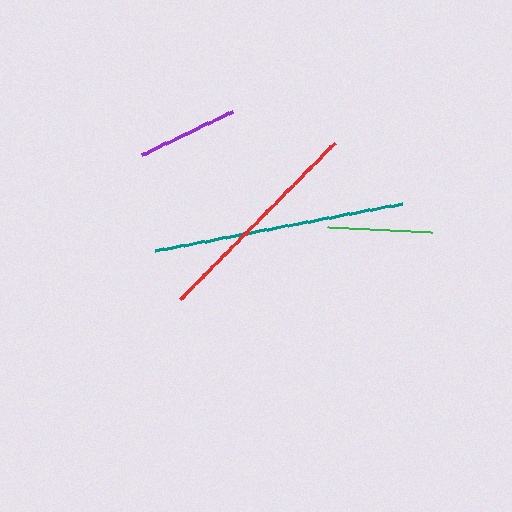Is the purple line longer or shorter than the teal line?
The teal line is longer than the purple line.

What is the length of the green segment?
The green segment is approximately 105 pixels long.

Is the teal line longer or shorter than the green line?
The teal line is longer than the green line.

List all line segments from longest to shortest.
From longest to shortest: teal, red, green, purple.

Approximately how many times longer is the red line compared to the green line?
The red line is approximately 2.1 times the length of the green line.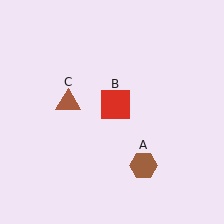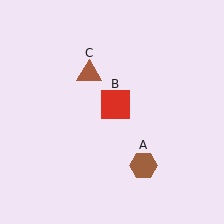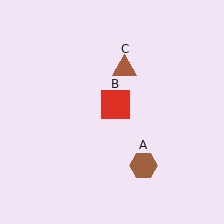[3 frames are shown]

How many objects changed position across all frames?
1 object changed position: brown triangle (object C).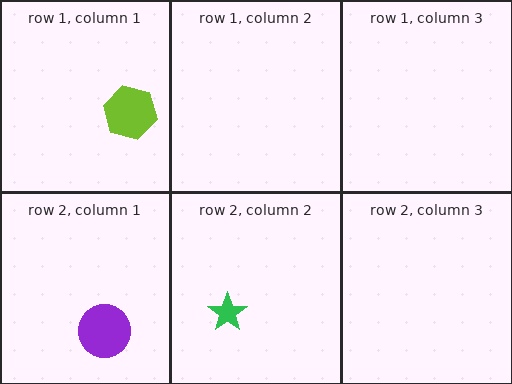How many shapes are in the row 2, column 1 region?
1.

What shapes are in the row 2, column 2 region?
The green star.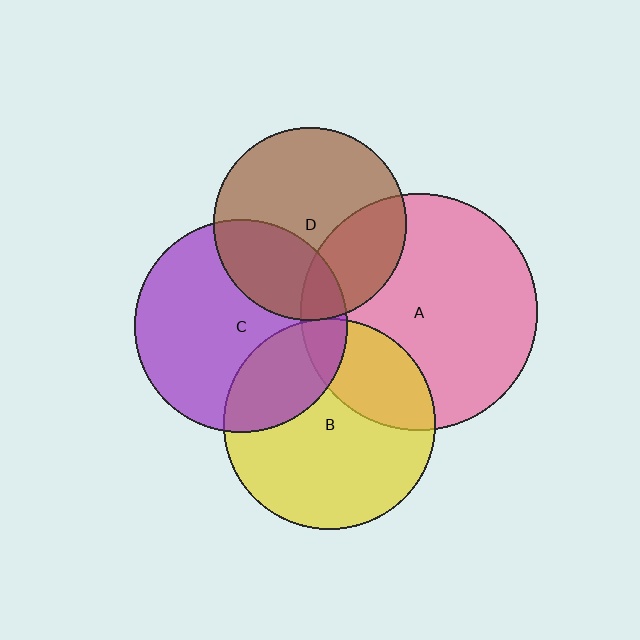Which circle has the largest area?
Circle A (pink).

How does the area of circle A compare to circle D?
Approximately 1.5 times.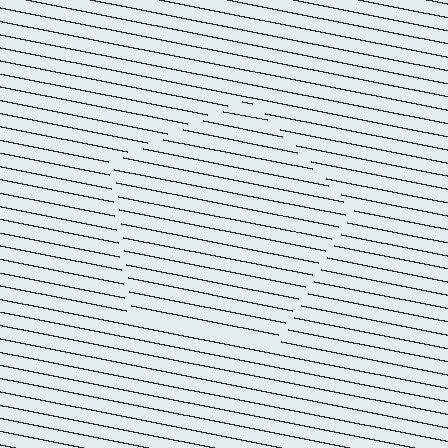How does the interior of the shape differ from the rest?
The interior of the shape contains the same grating, shifted by half a period — the contour is defined by the phase discontinuity where line-ends from the inner and outer gratings abut.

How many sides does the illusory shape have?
5 sides — the line-ends trace a pentagon.